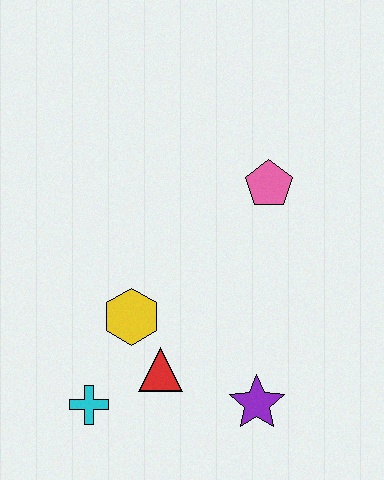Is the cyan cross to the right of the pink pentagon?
No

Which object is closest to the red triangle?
The yellow hexagon is closest to the red triangle.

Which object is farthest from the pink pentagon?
The cyan cross is farthest from the pink pentagon.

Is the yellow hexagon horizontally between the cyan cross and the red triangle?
Yes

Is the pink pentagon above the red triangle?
Yes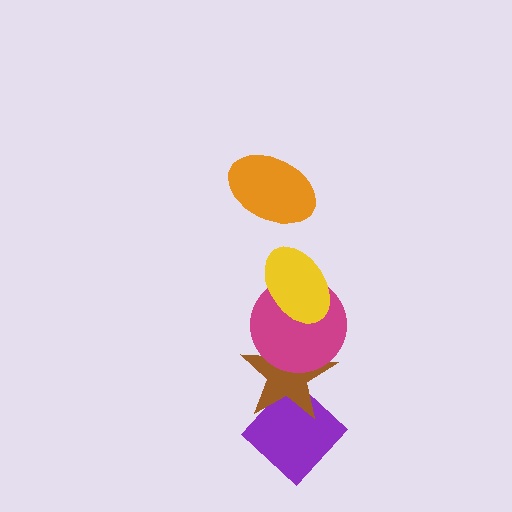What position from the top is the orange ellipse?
The orange ellipse is 1st from the top.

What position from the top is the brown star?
The brown star is 4th from the top.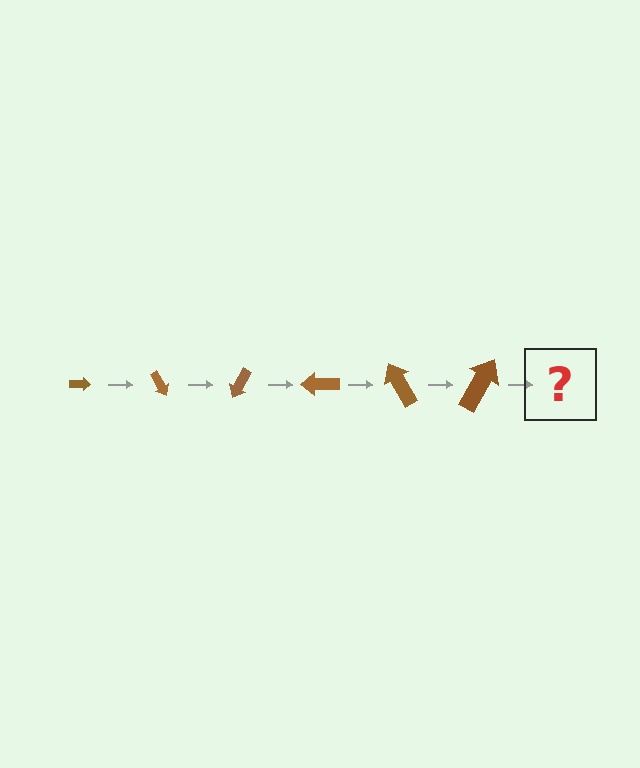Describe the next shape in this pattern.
It should be an arrow, larger than the previous one and rotated 360 degrees from the start.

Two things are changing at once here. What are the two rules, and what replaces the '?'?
The two rules are that the arrow grows larger each step and it rotates 60 degrees each step. The '?' should be an arrow, larger than the previous one and rotated 360 degrees from the start.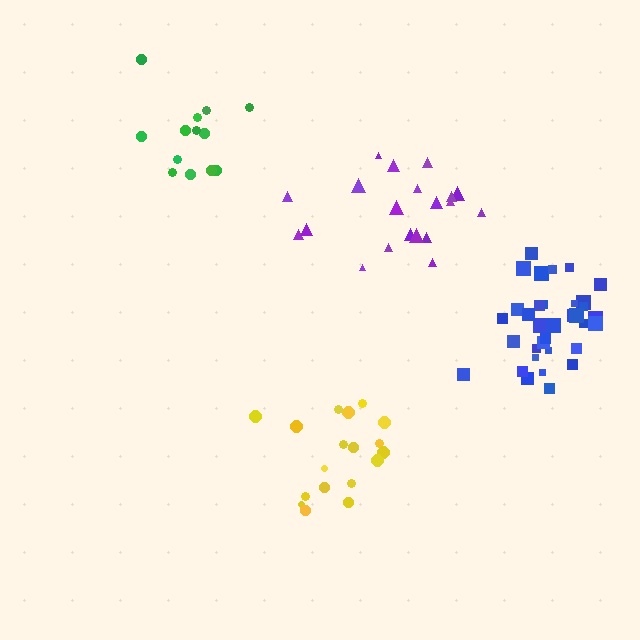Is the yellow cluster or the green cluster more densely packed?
Green.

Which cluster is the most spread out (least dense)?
Purple.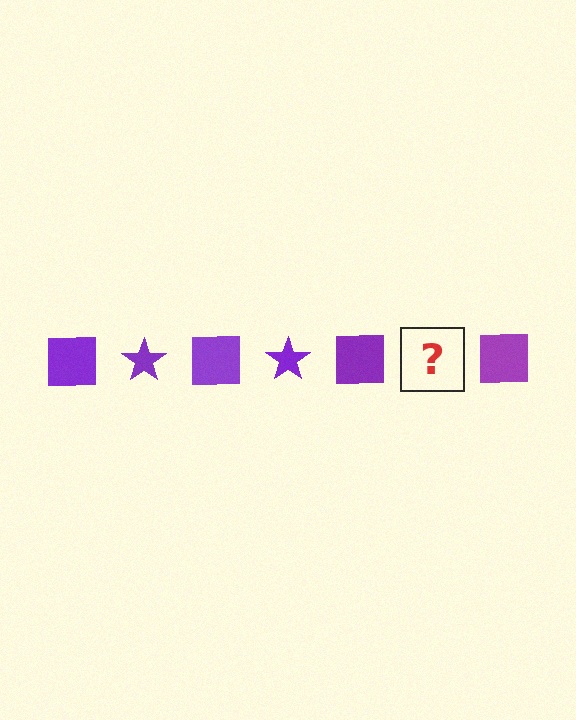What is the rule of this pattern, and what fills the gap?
The rule is that the pattern cycles through square, star shapes in purple. The gap should be filled with a purple star.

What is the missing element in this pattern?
The missing element is a purple star.